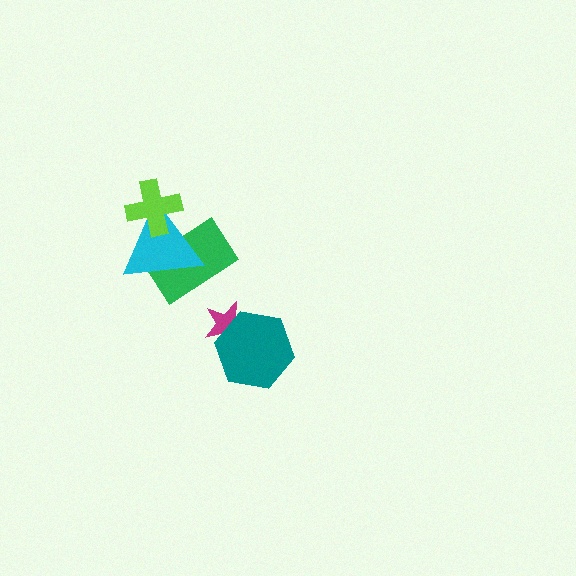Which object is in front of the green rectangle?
The cyan triangle is in front of the green rectangle.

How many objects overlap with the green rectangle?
1 object overlaps with the green rectangle.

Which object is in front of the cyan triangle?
The lime cross is in front of the cyan triangle.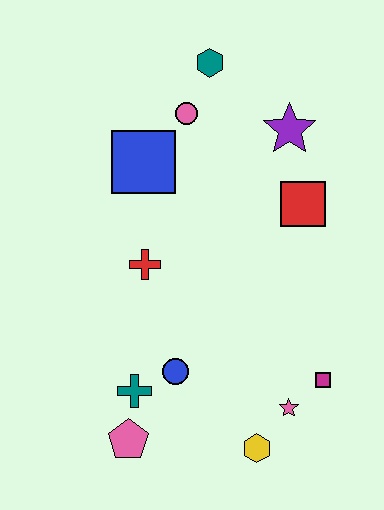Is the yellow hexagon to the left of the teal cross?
No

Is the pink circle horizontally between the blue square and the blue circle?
No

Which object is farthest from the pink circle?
The yellow hexagon is farthest from the pink circle.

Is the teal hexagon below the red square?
No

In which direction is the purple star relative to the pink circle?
The purple star is to the right of the pink circle.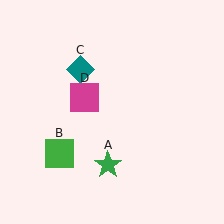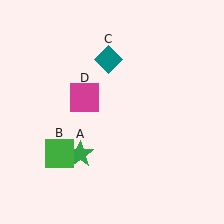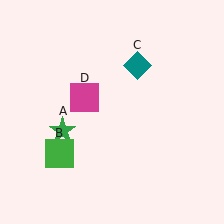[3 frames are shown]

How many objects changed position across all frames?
2 objects changed position: green star (object A), teal diamond (object C).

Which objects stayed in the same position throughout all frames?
Green square (object B) and magenta square (object D) remained stationary.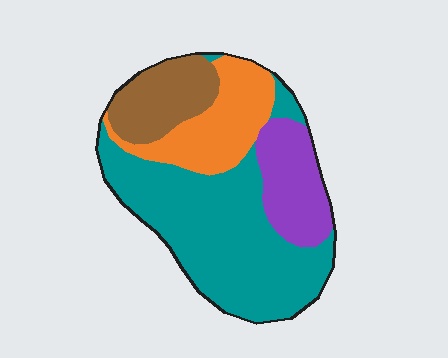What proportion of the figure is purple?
Purple covers around 15% of the figure.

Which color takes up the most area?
Teal, at roughly 50%.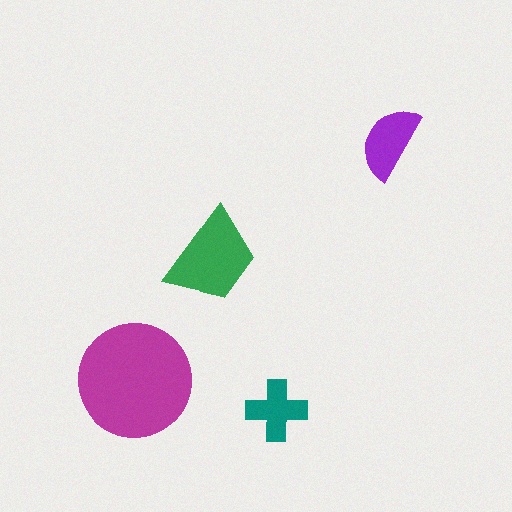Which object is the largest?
The magenta circle.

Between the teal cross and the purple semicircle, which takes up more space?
The purple semicircle.